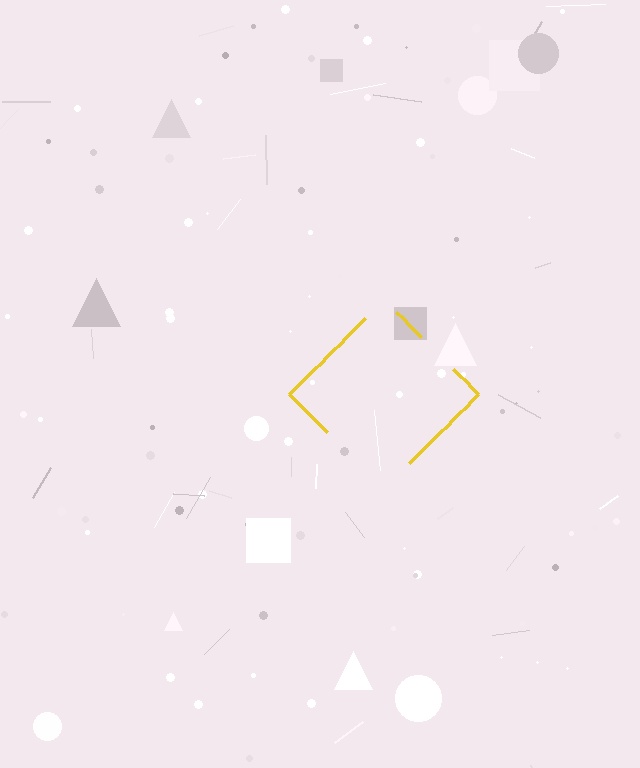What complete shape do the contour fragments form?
The contour fragments form a diamond.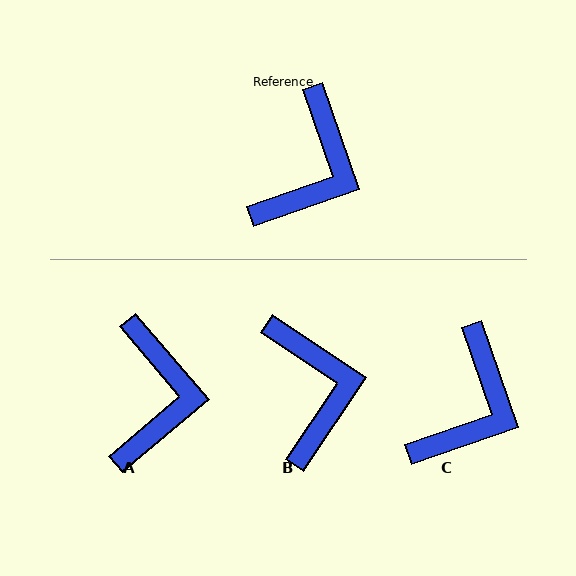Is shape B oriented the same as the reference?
No, it is off by about 37 degrees.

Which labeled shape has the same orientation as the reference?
C.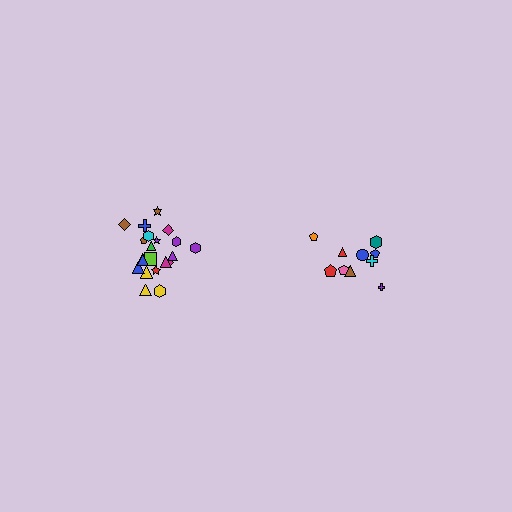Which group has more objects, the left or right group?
The left group.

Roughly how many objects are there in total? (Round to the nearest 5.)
Roughly 30 objects in total.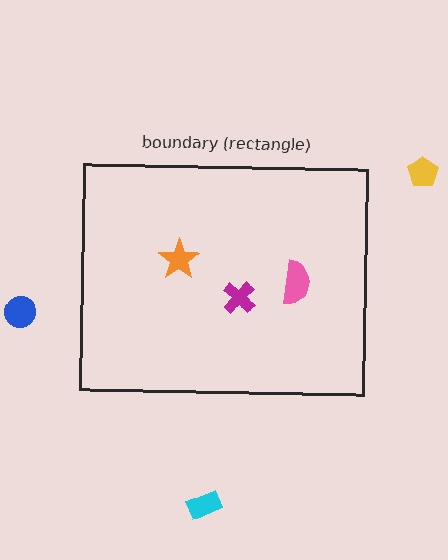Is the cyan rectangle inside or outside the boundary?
Outside.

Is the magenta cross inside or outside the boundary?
Inside.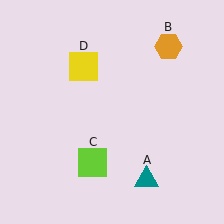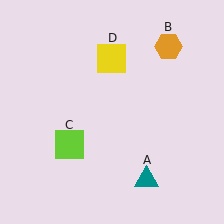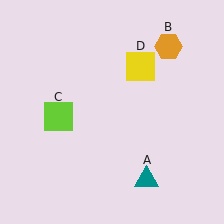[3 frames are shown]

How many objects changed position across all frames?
2 objects changed position: lime square (object C), yellow square (object D).